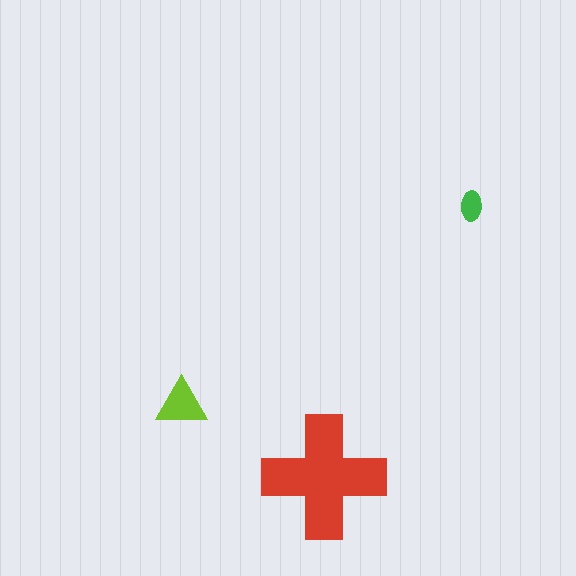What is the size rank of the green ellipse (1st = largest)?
3rd.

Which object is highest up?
The green ellipse is topmost.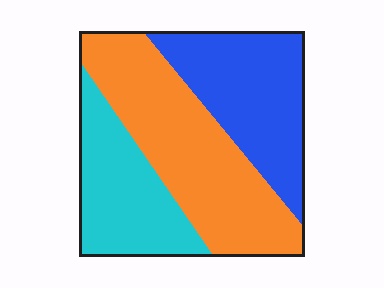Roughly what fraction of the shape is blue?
Blue takes up about one third (1/3) of the shape.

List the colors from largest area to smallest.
From largest to smallest: orange, blue, cyan.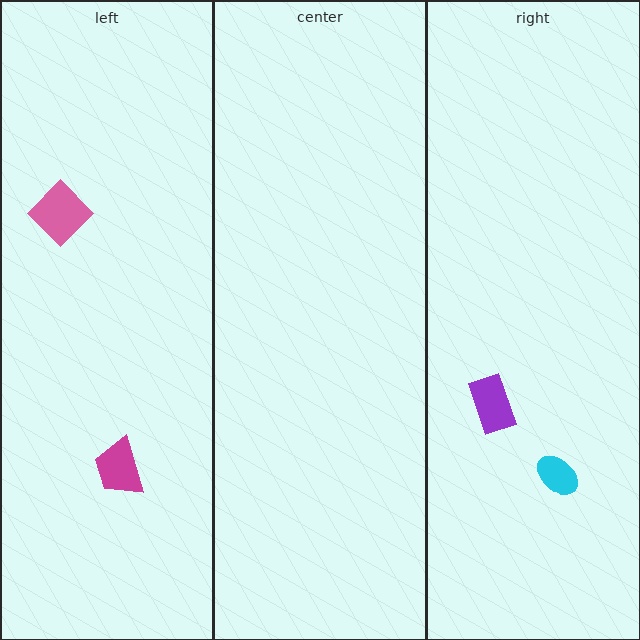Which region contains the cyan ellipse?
The right region.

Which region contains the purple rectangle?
The right region.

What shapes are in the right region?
The purple rectangle, the cyan ellipse.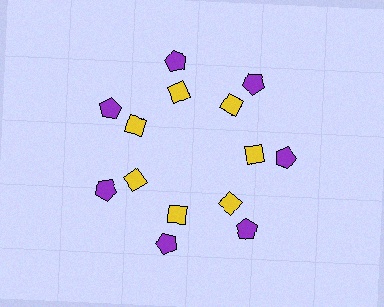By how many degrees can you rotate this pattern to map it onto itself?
The pattern maps onto itself every 51 degrees of rotation.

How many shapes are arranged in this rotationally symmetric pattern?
There are 21 shapes, arranged in 7 groups of 3.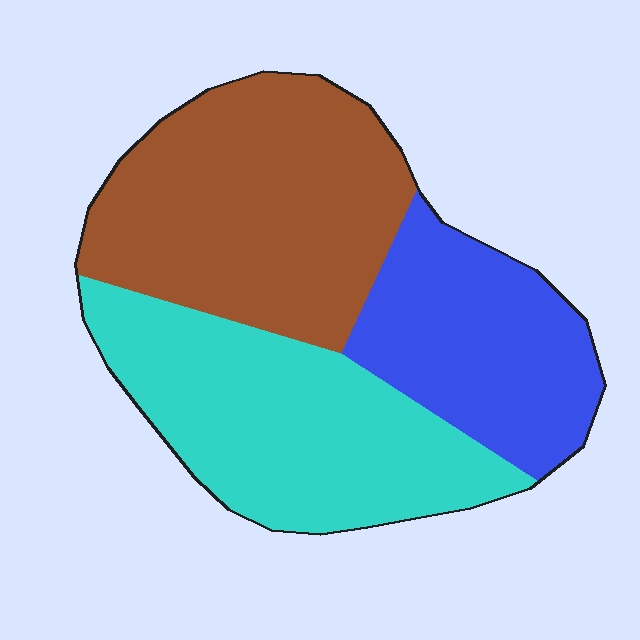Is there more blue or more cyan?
Cyan.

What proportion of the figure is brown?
Brown covers about 40% of the figure.